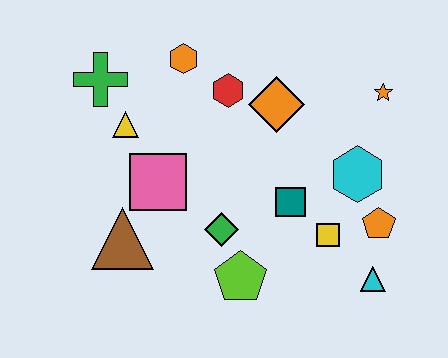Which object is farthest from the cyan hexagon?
The green cross is farthest from the cyan hexagon.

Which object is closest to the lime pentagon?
The green diamond is closest to the lime pentagon.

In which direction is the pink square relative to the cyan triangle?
The pink square is to the left of the cyan triangle.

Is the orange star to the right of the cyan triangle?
Yes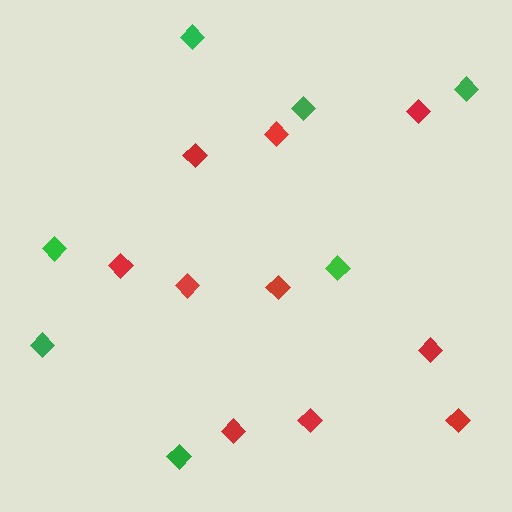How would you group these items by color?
There are 2 groups: one group of green diamonds (7) and one group of red diamonds (10).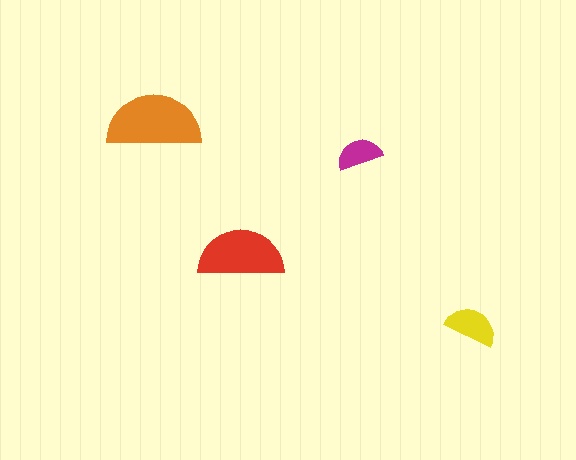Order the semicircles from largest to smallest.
the orange one, the red one, the yellow one, the magenta one.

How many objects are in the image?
There are 4 objects in the image.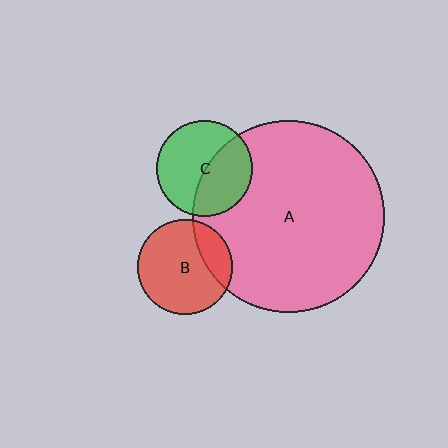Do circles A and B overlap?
Yes.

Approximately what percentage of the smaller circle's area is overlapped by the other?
Approximately 20%.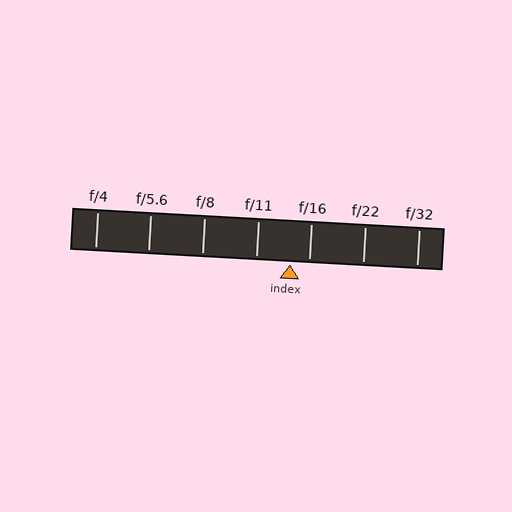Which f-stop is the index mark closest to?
The index mark is closest to f/16.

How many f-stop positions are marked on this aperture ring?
There are 7 f-stop positions marked.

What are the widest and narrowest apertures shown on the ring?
The widest aperture shown is f/4 and the narrowest is f/32.